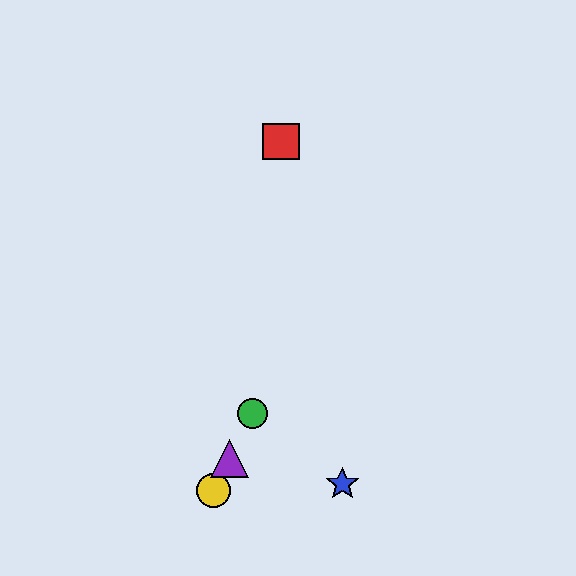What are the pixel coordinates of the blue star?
The blue star is at (342, 484).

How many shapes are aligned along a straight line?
3 shapes (the green circle, the yellow circle, the purple triangle) are aligned along a straight line.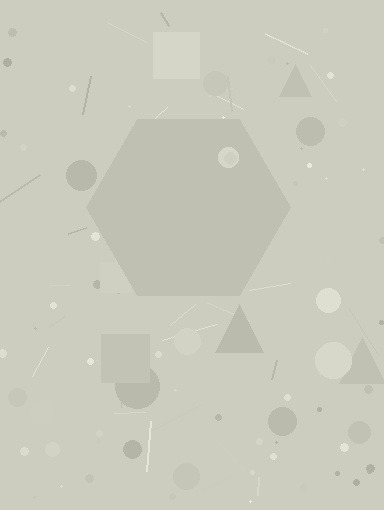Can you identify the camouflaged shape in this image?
The camouflaged shape is a hexagon.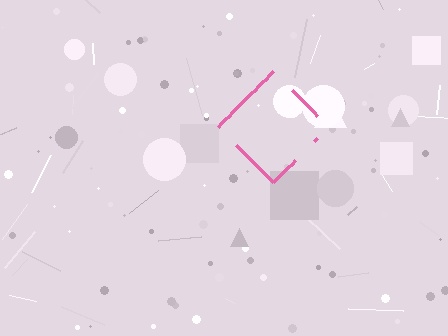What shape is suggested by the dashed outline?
The dashed outline suggests a diamond.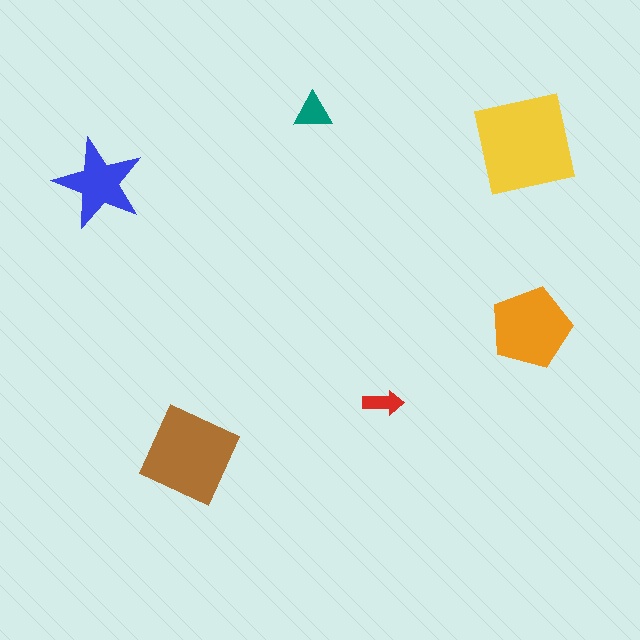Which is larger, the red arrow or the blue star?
The blue star.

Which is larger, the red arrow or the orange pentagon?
The orange pentagon.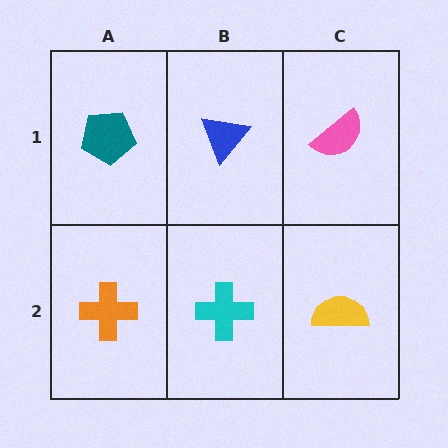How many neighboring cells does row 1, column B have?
3.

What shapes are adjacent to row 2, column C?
A pink semicircle (row 1, column C), a cyan cross (row 2, column B).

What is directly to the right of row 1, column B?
A pink semicircle.